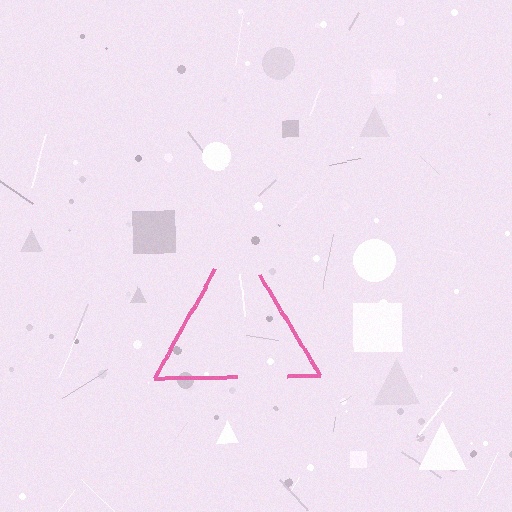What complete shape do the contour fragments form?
The contour fragments form a triangle.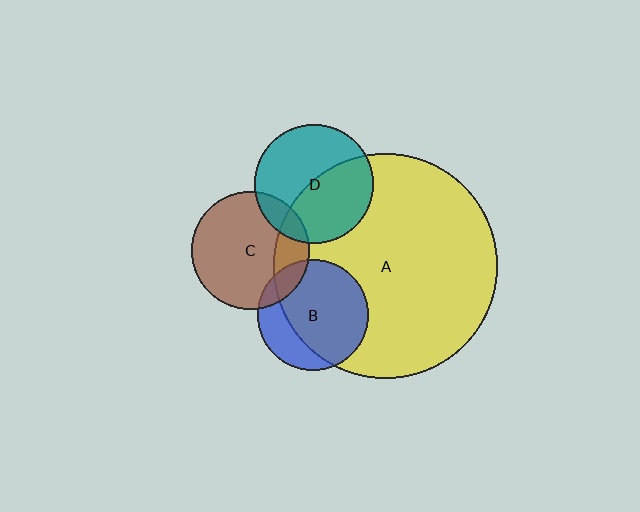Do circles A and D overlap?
Yes.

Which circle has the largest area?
Circle A (yellow).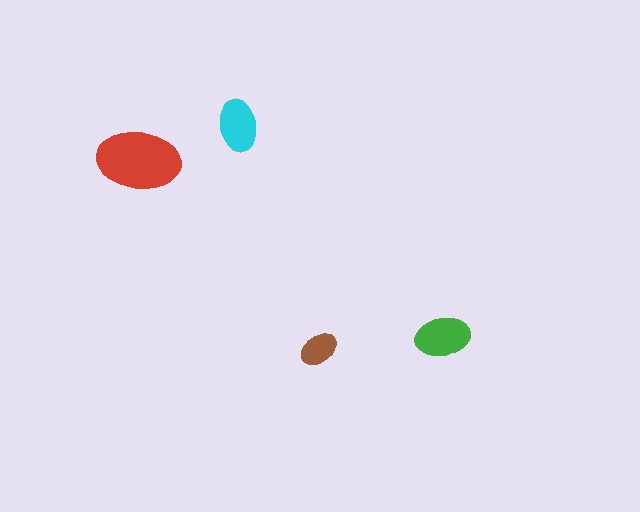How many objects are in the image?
There are 4 objects in the image.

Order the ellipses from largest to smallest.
the red one, the green one, the cyan one, the brown one.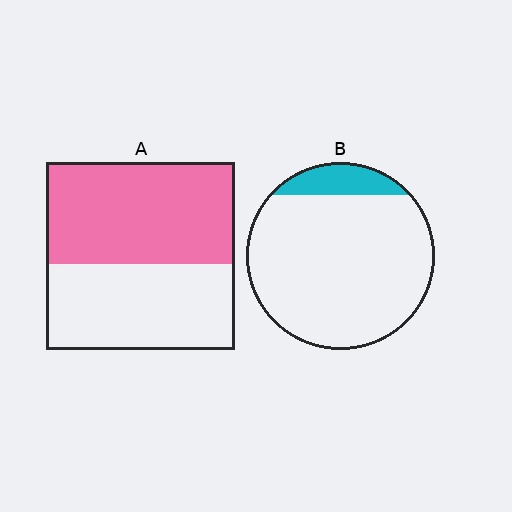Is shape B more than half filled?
No.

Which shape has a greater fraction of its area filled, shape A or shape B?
Shape A.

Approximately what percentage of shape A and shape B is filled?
A is approximately 55% and B is approximately 10%.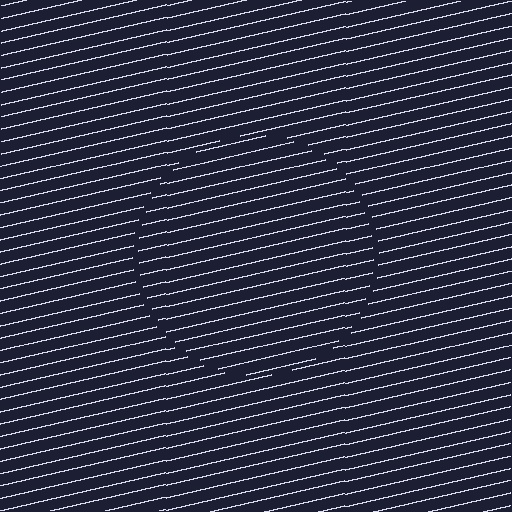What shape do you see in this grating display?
An illusory circle. The interior of the shape contains the same grating, shifted by half a period — the contour is defined by the phase discontinuity where line-ends from the inner and outer gratings abut.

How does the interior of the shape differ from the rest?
The interior of the shape contains the same grating, shifted by half a period — the contour is defined by the phase discontinuity where line-ends from the inner and outer gratings abut.